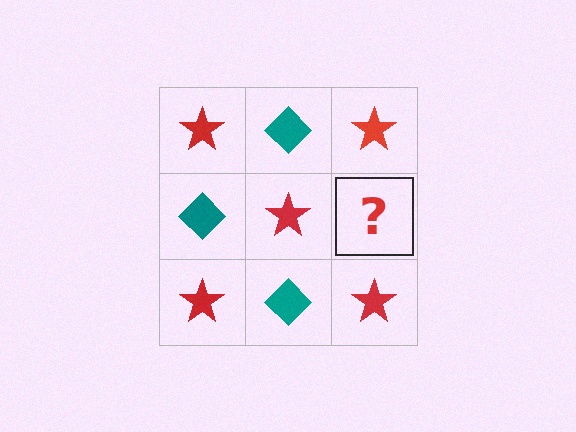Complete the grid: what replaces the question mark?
The question mark should be replaced with a teal diamond.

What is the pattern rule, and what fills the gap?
The rule is that it alternates red star and teal diamond in a checkerboard pattern. The gap should be filled with a teal diamond.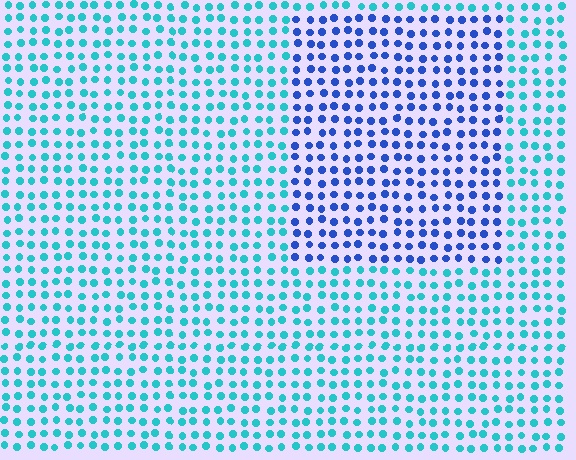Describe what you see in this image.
The image is filled with small cyan elements in a uniform arrangement. A rectangle-shaped region is visible where the elements are tinted to a slightly different hue, forming a subtle color boundary.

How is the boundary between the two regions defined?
The boundary is defined purely by a slight shift in hue (about 44 degrees). Spacing, size, and orientation are identical on both sides.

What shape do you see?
I see a rectangle.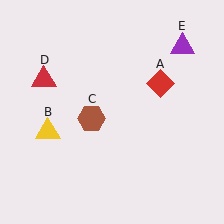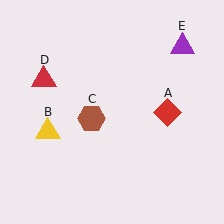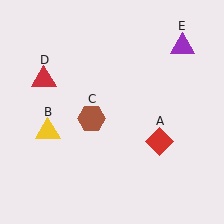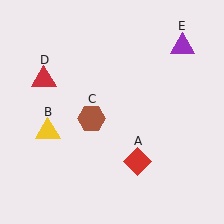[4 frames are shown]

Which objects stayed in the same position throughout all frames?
Yellow triangle (object B) and brown hexagon (object C) and red triangle (object D) and purple triangle (object E) remained stationary.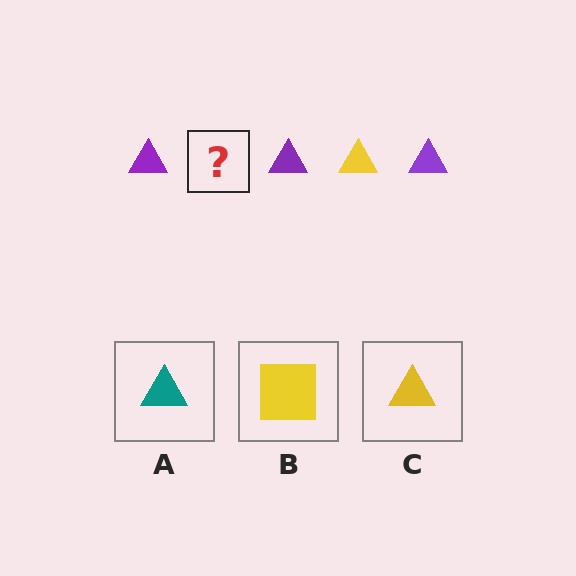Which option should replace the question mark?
Option C.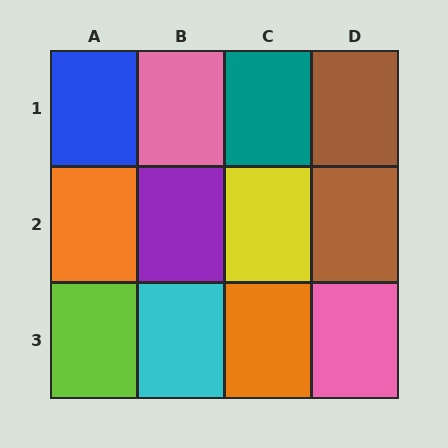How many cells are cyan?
1 cell is cyan.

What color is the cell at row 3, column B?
Cyan.